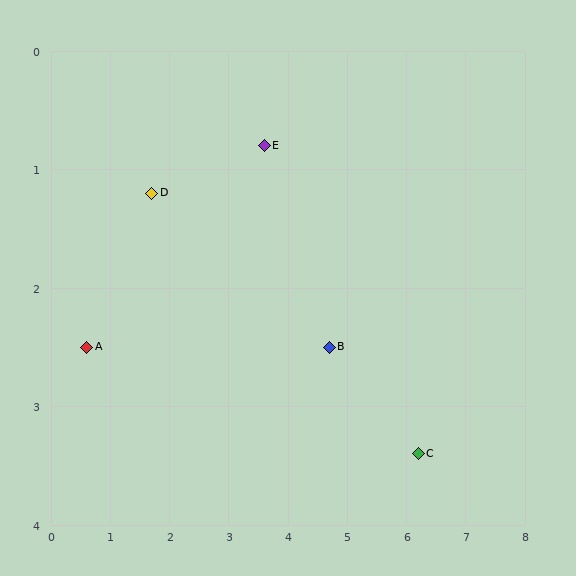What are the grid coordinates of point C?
Point C is at approximately (6.2, 3.4).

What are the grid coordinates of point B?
Point B is at approximately (4.7, 2.5).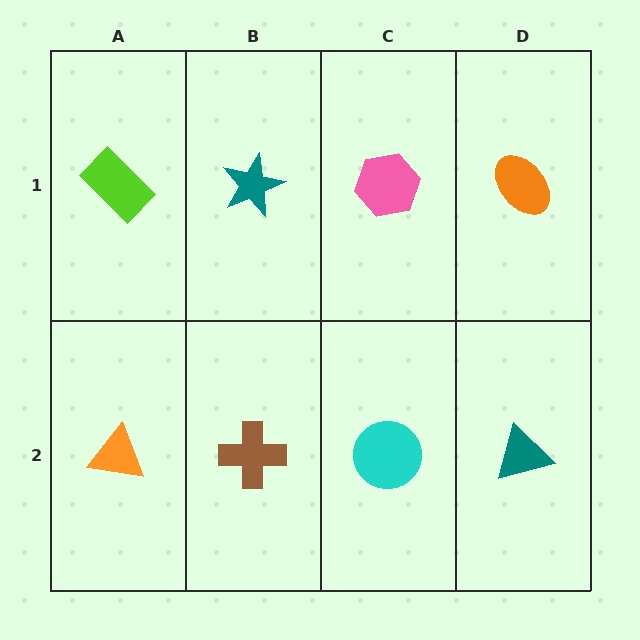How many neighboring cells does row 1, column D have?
2.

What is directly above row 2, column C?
A pink hexagon.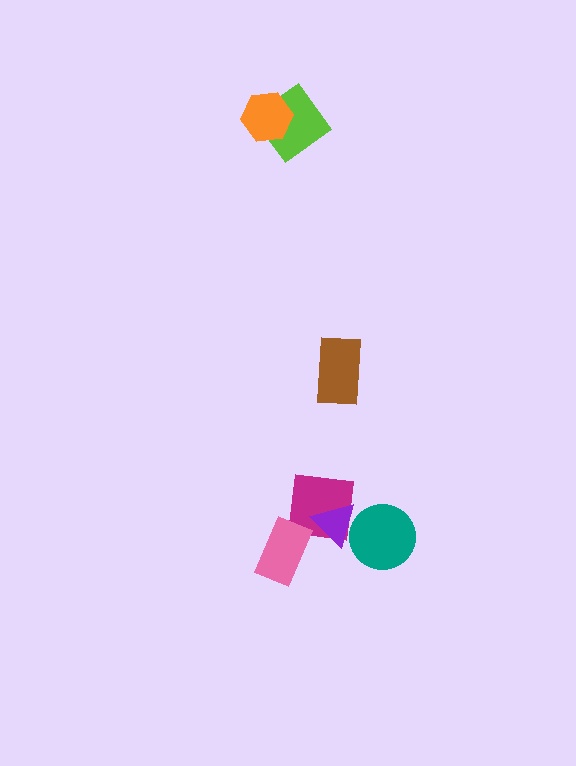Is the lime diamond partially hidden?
Yes, it is partially covered by another shape.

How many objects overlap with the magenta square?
1 object overlaps with the magenta square.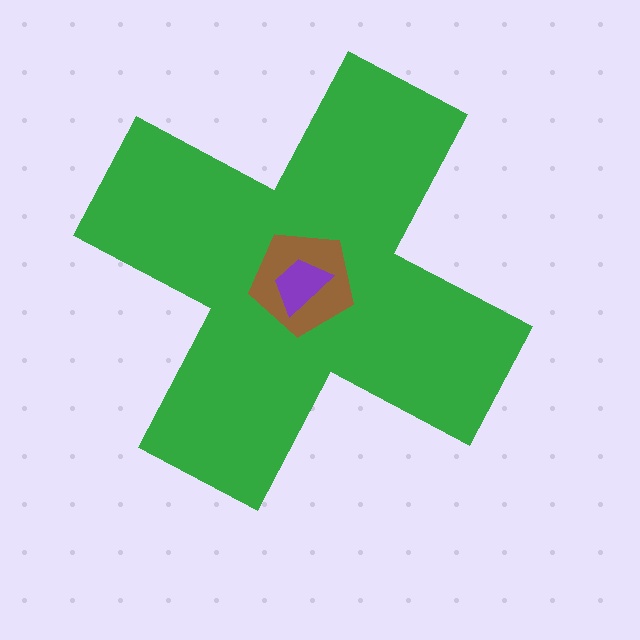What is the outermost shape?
The green cross.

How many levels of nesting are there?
3.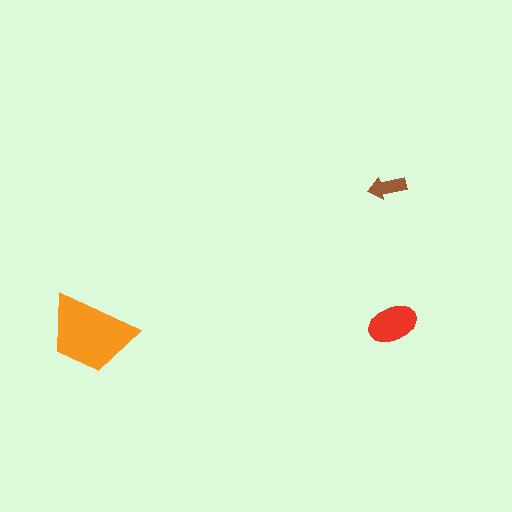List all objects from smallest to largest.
The brown arrow, the red ellipse, the orange trapezoid.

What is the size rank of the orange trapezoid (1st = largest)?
1st.